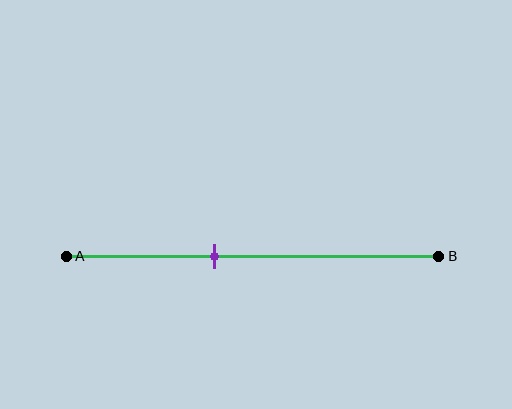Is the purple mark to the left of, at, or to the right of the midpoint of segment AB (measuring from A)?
The purple mark is to the left of the midpoint of segment AB.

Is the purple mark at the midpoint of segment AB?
No, the mark is at about 40% from A, not at the 50% midpoint.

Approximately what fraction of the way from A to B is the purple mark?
The purple mark is approximately 40% of the way from A to B.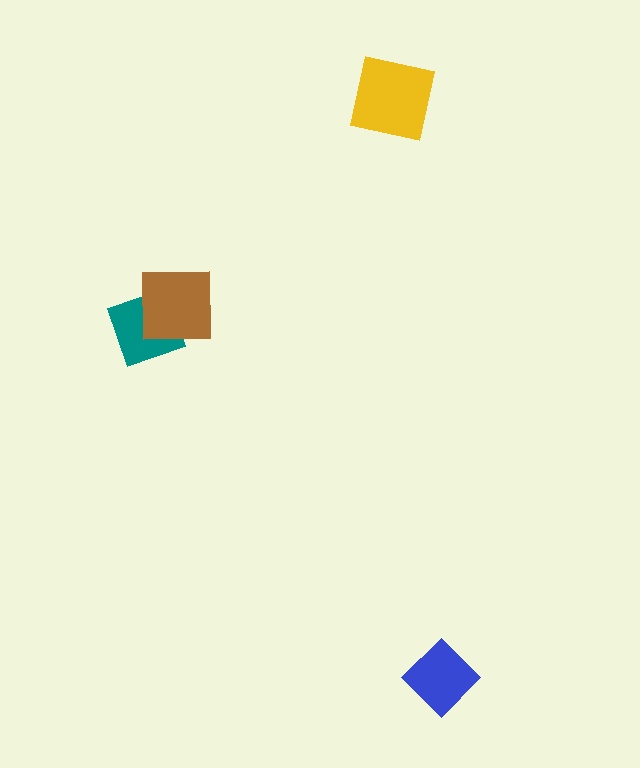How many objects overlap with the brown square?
1 object overlaps with the brown square.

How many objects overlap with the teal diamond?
1 object overlaps with the teal diamond.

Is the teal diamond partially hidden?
Yes, it is partially covered by another shape.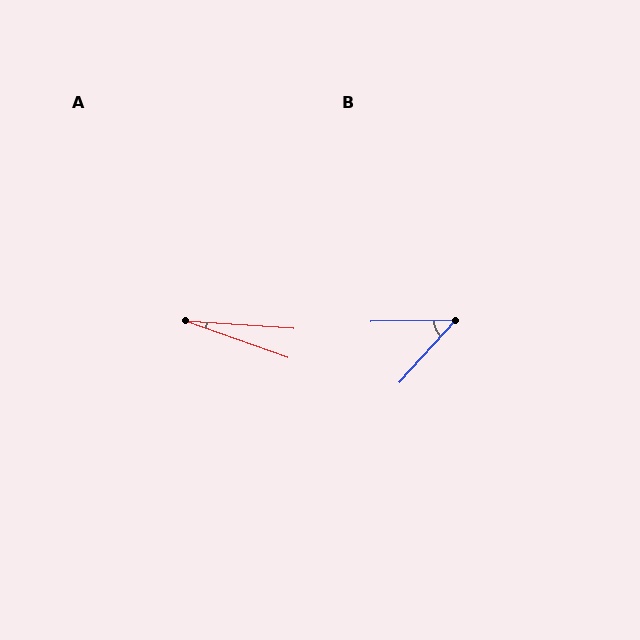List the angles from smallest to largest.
A (16°), B (47°).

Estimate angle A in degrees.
Approximately 16 degrees.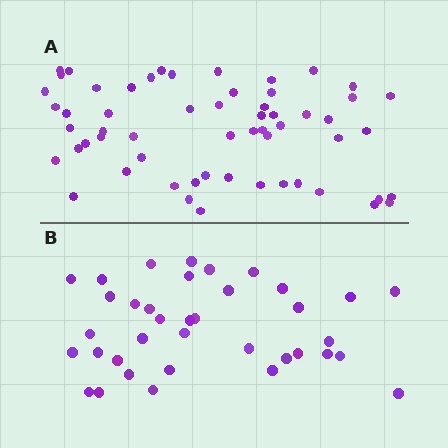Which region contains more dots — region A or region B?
Region A (the top region) has more dots.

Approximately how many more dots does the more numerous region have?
Region A has approximately 20 more dots than region B.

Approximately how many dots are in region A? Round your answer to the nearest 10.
About 60 dots. (The exact count is 58, which rounds to 60.)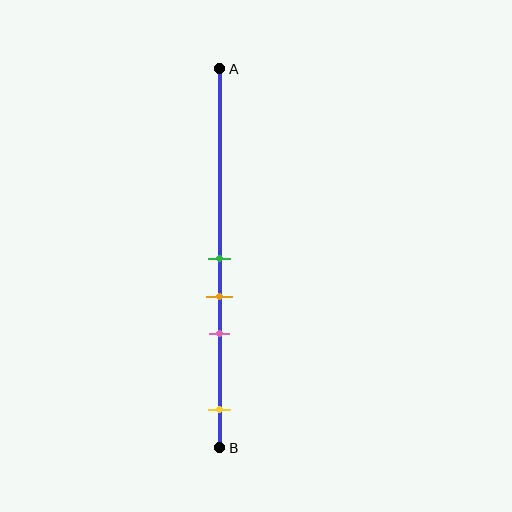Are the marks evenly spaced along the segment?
No, the marks are not evenly spaced.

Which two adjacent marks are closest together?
The green and orange marks are the closest adjacent pair.